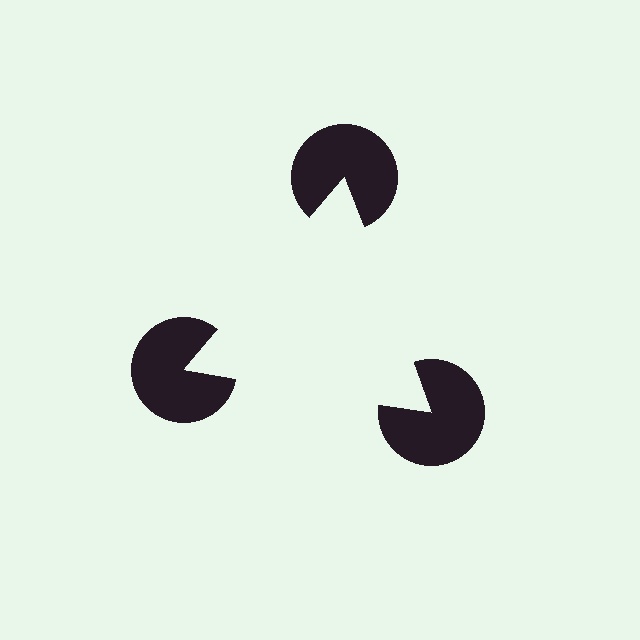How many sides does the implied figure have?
3 sides.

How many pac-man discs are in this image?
There are 3 — one at each vertex of the illusory triangle.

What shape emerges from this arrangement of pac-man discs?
An illusory triangle — its edges are inferred from the aligned wedge cuts in the pac-man discs, not physically drawn.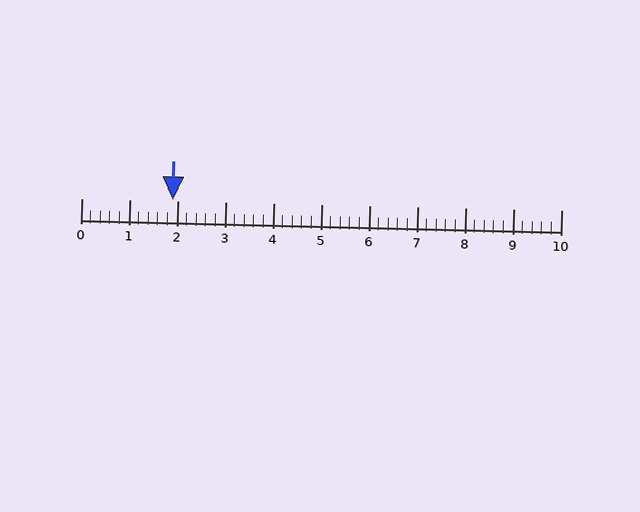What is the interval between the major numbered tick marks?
The major tick marks are spaced 1 units apart.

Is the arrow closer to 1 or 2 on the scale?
The arrow is closer to 2.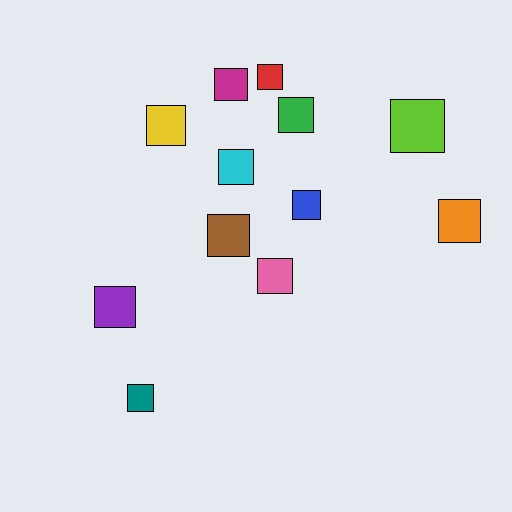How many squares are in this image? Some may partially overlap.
There are 12 squares.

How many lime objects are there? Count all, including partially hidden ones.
There is 1 lime object.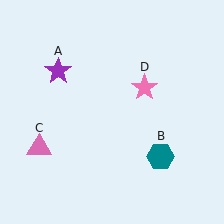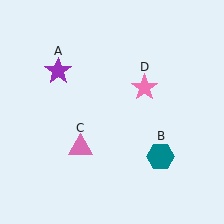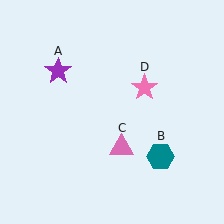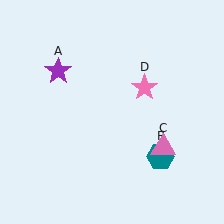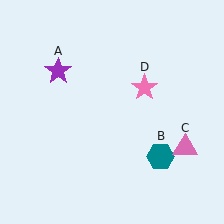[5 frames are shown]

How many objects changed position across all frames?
1 object changed position: pink triangle (object C).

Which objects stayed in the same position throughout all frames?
Purple star (object A) and teal hexagon (object B) and pink star (object D) remained stationary.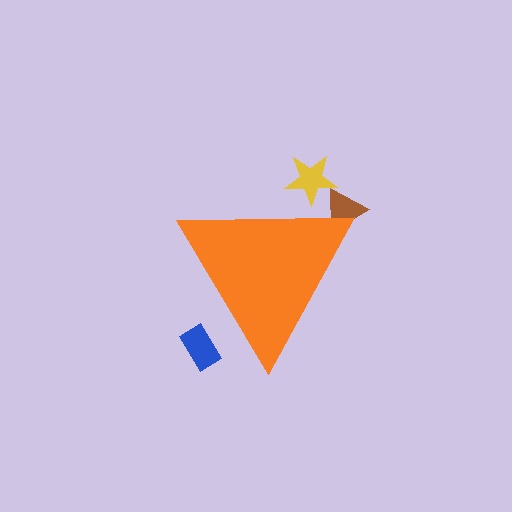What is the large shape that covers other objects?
An orange triangle.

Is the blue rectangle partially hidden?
Yes, the blue rectangle is partially hidden behind the orange triangle.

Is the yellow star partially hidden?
Yes, the yellow star is partially hidden behind the orange triangle.